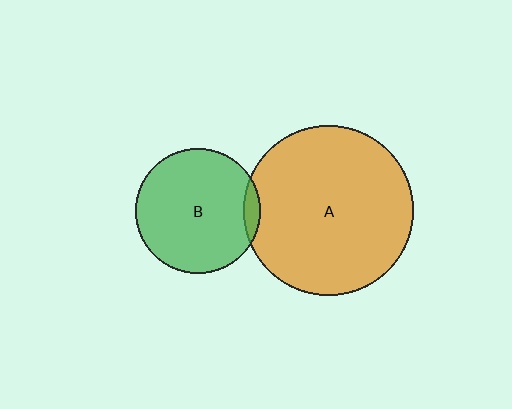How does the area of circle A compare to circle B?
Approximately 1.8 times.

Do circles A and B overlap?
Yes.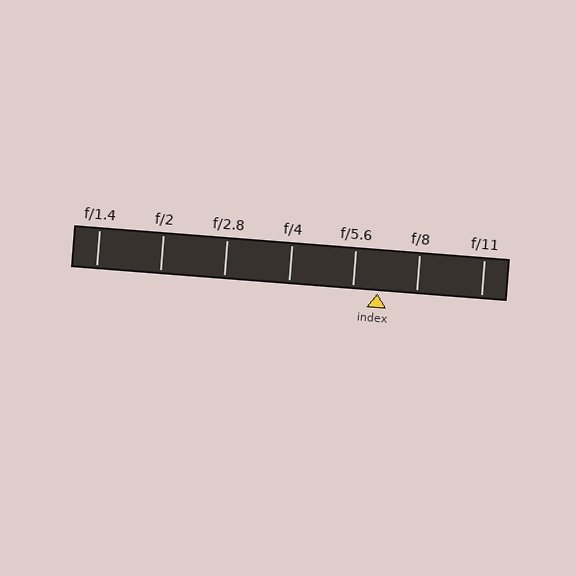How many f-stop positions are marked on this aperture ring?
There are 7 f-stop positions marked.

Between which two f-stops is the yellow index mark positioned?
The index mark is between f/5.6 and f/8.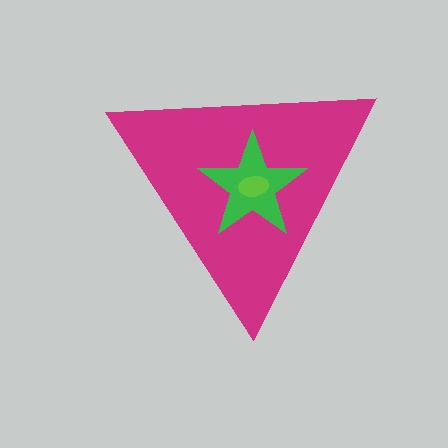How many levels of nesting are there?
3.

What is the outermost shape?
The magenta triangle.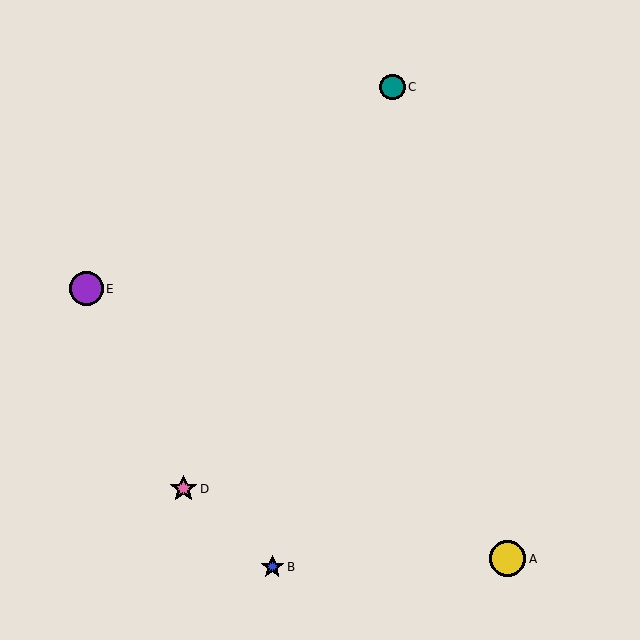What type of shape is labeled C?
Shape C is a teal circle.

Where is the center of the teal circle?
The center of the teal circle is at (393, 87).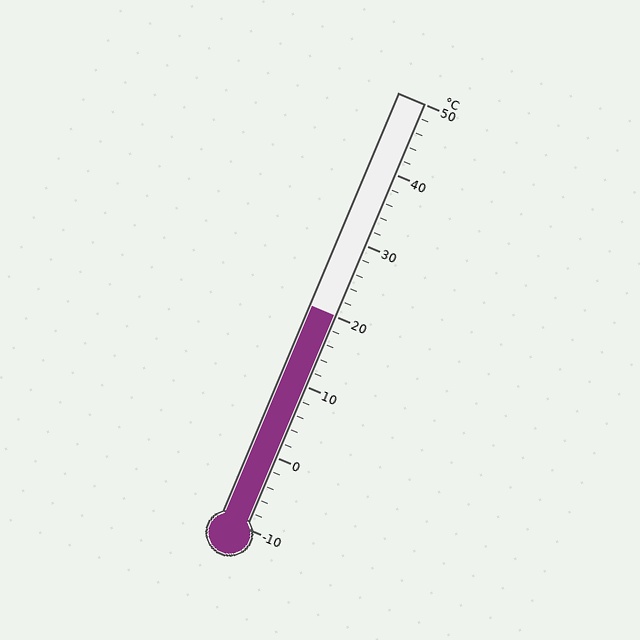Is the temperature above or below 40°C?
The temperature is below 40°C.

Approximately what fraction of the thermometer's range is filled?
The thermometer is filled to approximately 50% of its range.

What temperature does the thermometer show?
The thermometer shows approximately 20°C.